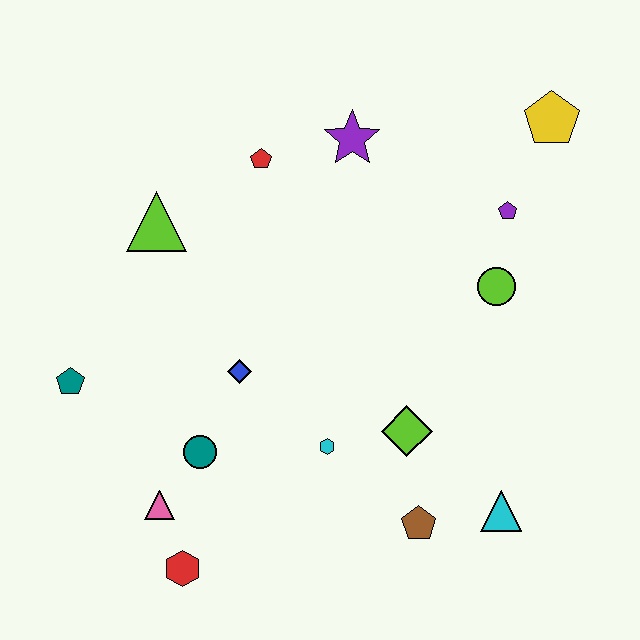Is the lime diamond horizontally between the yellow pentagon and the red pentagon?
Yes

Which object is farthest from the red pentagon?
The cyan triangle is farthest from the red pentagon.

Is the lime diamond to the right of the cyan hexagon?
Yes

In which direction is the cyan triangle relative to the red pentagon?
The cyan triangle is below the red pentagon.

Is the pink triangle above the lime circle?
No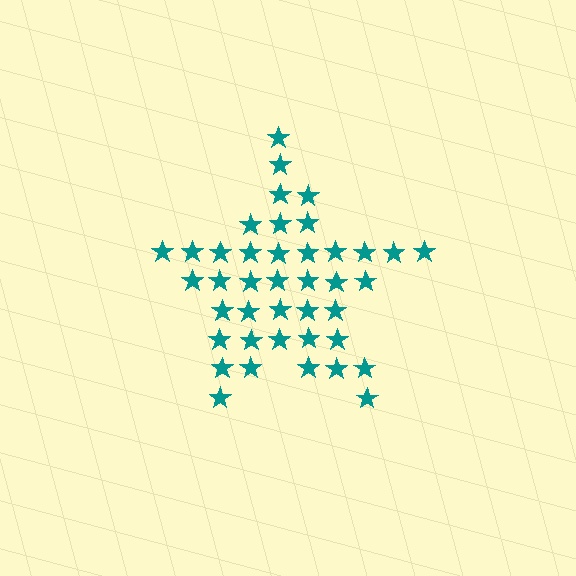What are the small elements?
The small elements are stars.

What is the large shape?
The large shape is a star.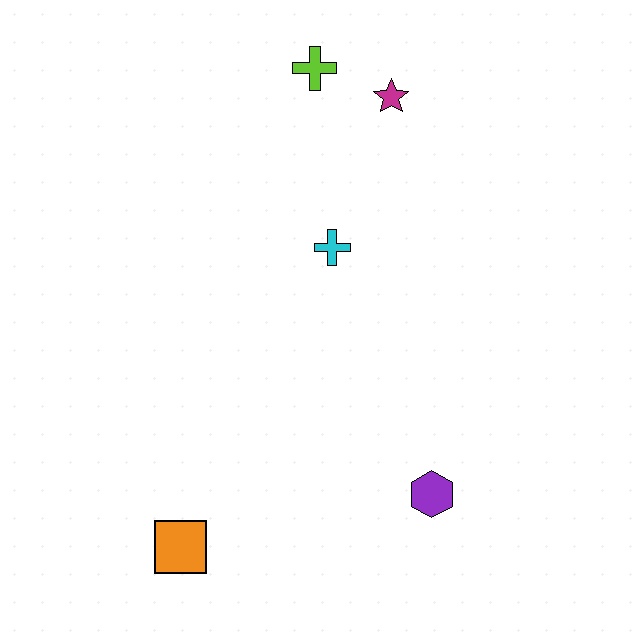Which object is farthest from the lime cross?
The orange square is farthest from the lime cross.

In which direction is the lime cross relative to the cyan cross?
The lime cross is above the cyan cross.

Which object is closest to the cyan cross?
The magenta star is closest to the cyan cross.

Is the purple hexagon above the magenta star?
No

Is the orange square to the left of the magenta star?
Yes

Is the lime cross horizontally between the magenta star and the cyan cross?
No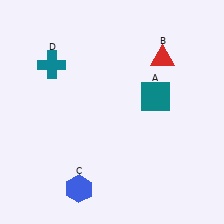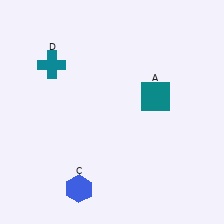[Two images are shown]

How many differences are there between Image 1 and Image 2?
There is 1 difference between the two images.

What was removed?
The red triangle (B) was removed in Image 2.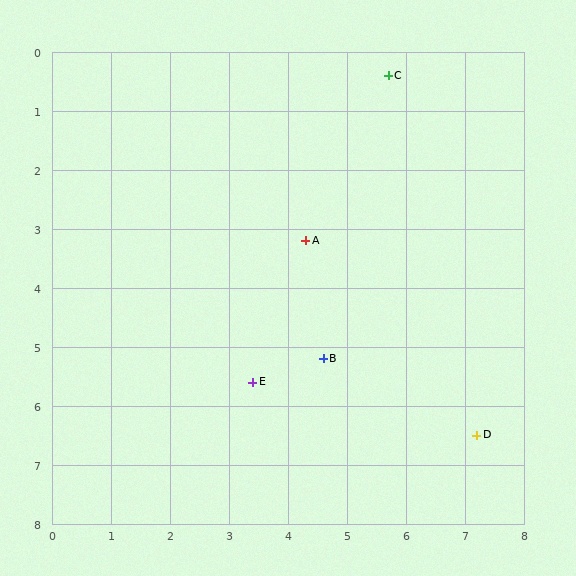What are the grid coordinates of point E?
Point E is at approximately (3.4, 5.6).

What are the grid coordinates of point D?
Point D is at approximately (7.2, 6.5).